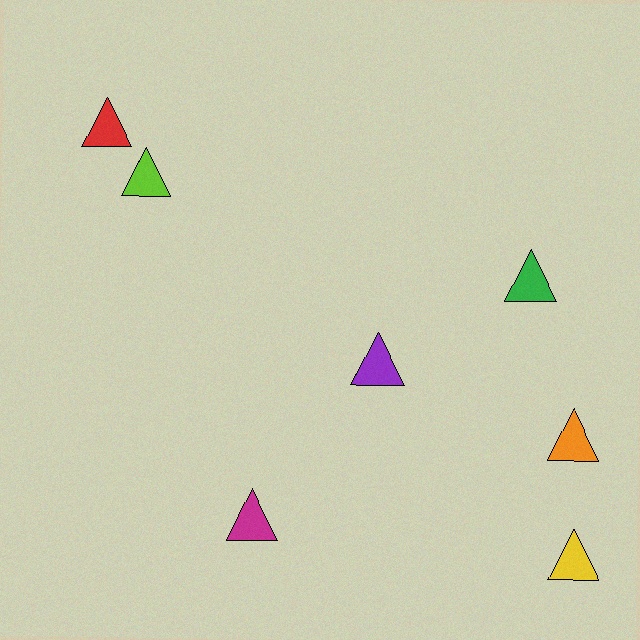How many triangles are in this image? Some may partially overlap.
There are 7 triangles.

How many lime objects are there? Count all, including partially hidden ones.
There is 1 lime object.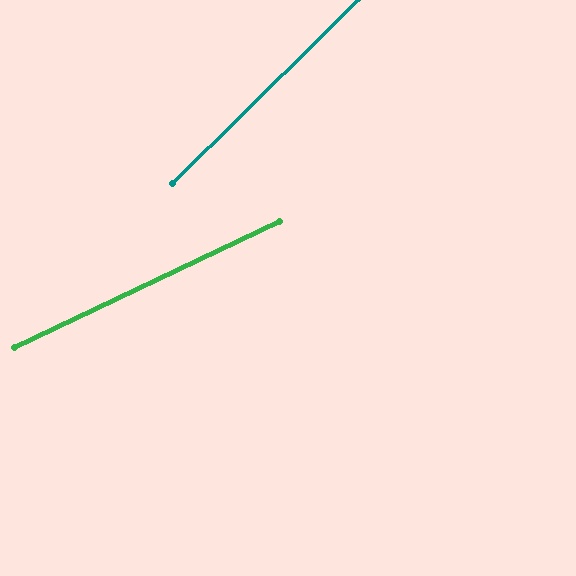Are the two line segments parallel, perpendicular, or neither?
Neither parallel nor perpendicular — they differ by about 19°.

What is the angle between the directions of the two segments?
Approximately 19 degrees.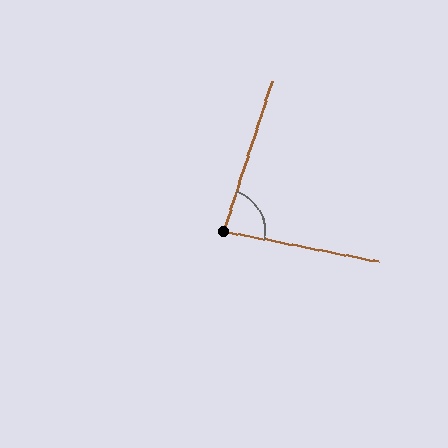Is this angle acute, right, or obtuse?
It is acute.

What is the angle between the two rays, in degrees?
Approximately 83 degrees.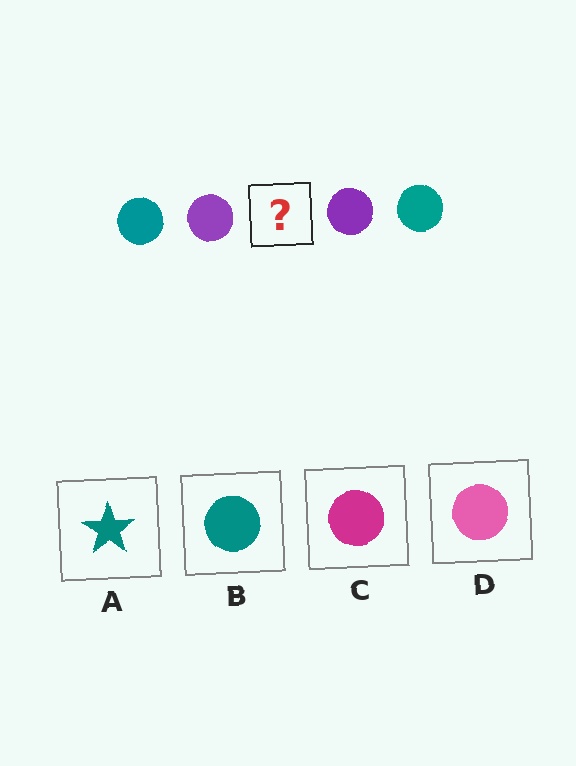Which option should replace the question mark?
Option B.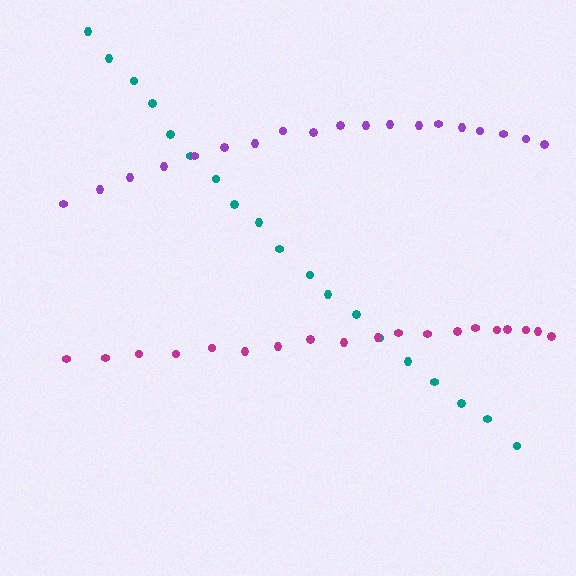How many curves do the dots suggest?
There are 3 distinct paths.